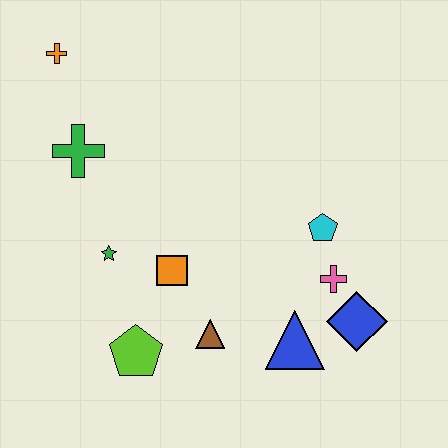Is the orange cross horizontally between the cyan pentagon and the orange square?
No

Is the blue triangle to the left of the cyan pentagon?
Yes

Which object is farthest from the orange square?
The orange cross is farthest from the orange square.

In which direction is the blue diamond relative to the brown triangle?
The blue diamond is to the right of the brown triangle.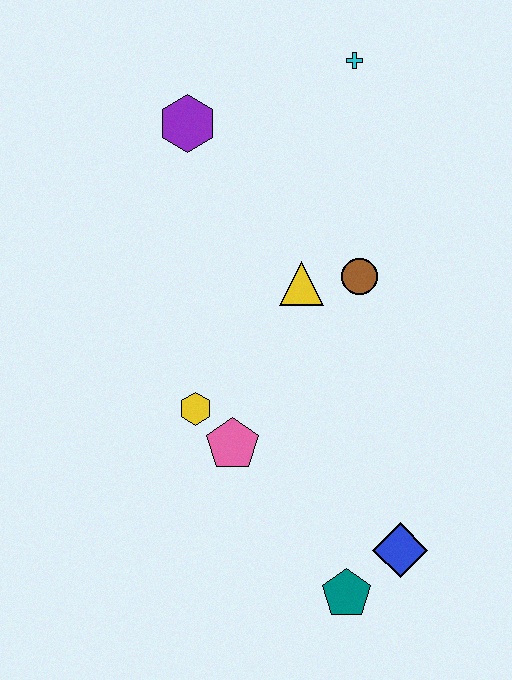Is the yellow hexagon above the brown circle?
No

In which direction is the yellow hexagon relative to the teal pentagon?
The yellow hexagon is above the teal pentagon.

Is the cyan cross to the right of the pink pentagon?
Yes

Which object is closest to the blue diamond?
The teal pentagon is closest to the blue diamond.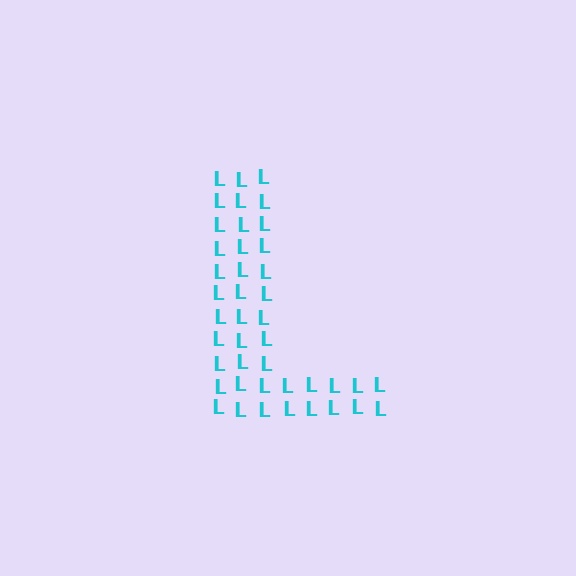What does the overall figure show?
The overall figure shows the letter L.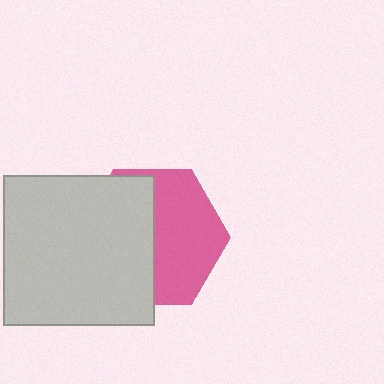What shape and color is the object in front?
The object in front is a light gray square.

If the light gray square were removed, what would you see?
You would see the complete pink hexagon.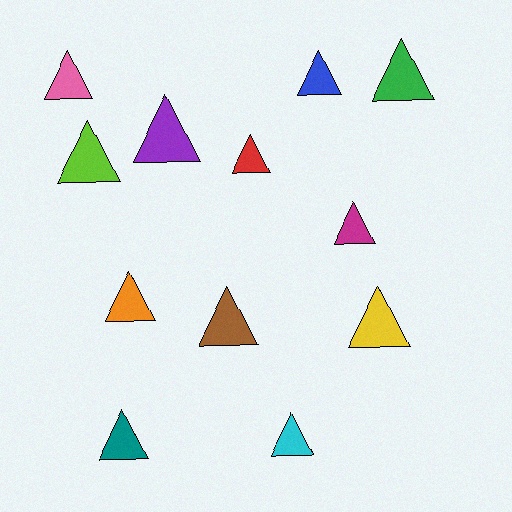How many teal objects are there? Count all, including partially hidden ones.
There is 1 teal object.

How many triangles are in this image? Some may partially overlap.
There are 12 triangles.